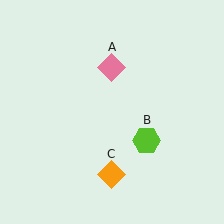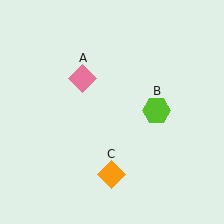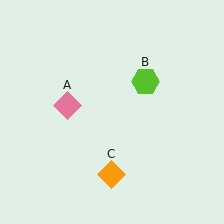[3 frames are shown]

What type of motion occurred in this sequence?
The pink diamond (object A), lime hexagon (object B) rotated counterclockwise around the center of the scene.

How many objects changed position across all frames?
2 objects changed position: pink diamond (object A), lime hexagon (object B).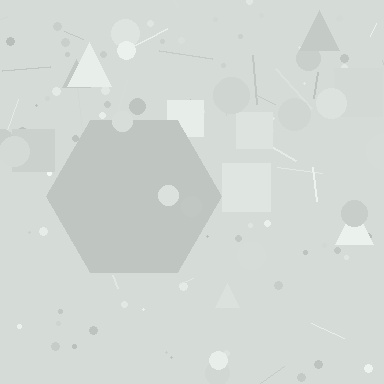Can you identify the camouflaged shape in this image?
The camouflaged shape is a hexagon.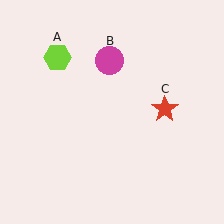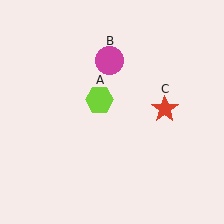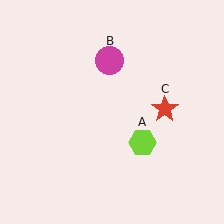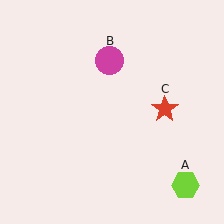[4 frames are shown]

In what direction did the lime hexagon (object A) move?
The lime hexagon (object A) moved down and to the right.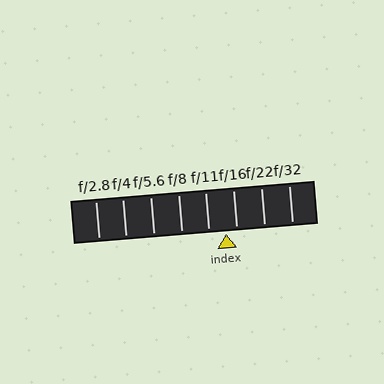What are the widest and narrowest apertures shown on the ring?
The widest aperture shown is f/2.8 and the narrowest is f/32.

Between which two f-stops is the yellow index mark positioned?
The index mark is between f/11 and f/16.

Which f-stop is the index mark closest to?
The index mark is closest to f/16.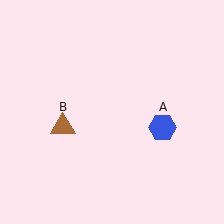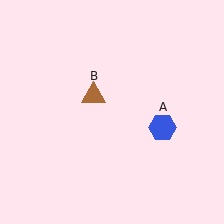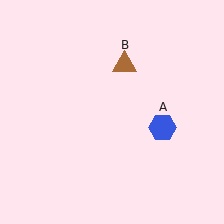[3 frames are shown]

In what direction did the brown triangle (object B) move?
The brown triangle (object B) moved up and to the right.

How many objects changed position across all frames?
1 object changed position: brown triangle (object B).